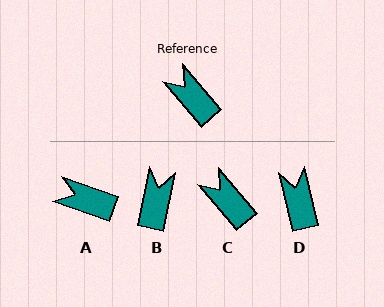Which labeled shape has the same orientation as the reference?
C.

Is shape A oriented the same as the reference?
No, it is off by about 30 degrees.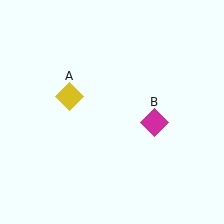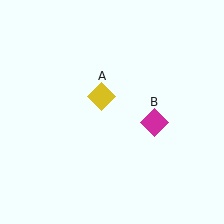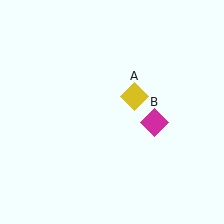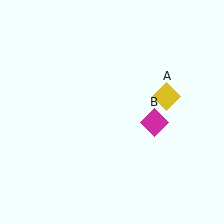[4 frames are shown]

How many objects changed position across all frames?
1 object changed position: yellow diamond (object A).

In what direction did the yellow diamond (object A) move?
The yellow diamond (object A) moved right.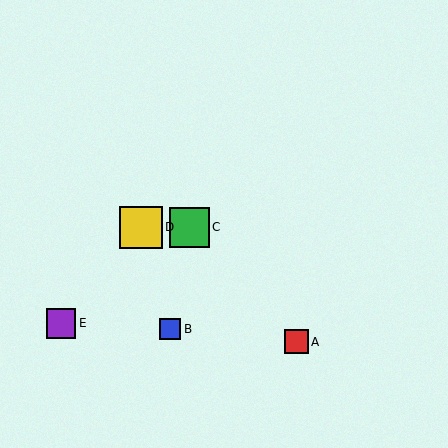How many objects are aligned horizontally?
2 objects (C, D) are aligned horizontally.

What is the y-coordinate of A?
Object A is at y≈342.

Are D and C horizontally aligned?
Yes, both are at y≈227.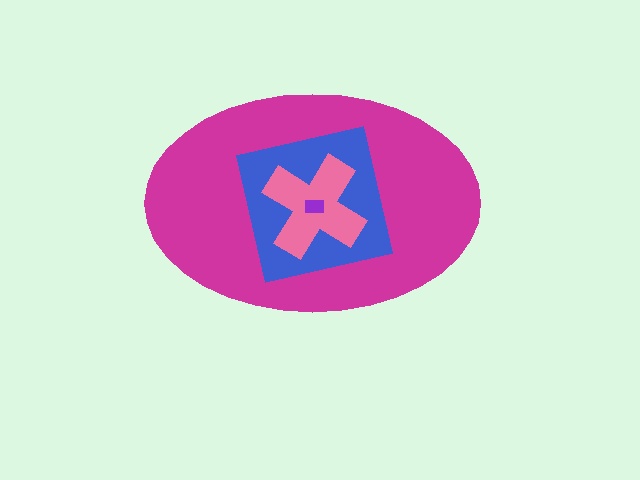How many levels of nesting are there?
4.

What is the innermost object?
The purple rectangle.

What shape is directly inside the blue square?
The pink cross.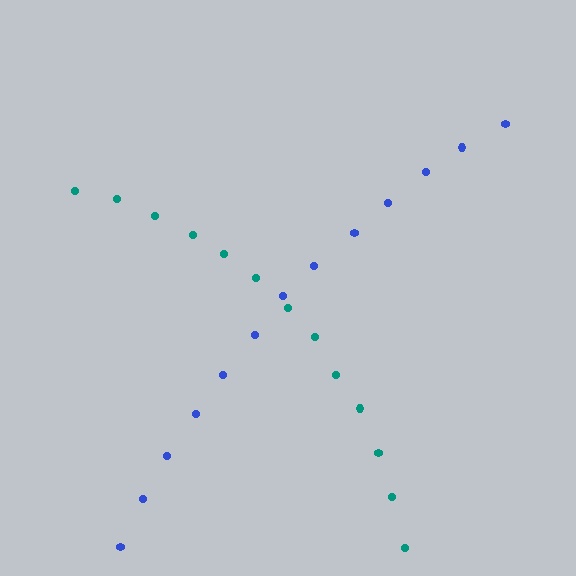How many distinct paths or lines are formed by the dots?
There are 2 distinct paths.